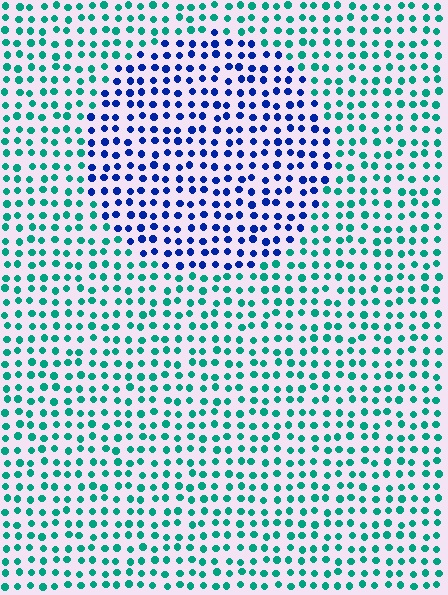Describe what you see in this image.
The image is filled with small teal elements in a uniform arrangement. A circle-shaped region is visible where the elements are tinted to a slightly different hue, forming a subtle color boundary.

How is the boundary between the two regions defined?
The boundary is defined purely by a slight shift in hue (about 61 degrees). Spacing, size, and orientation are identical on both sides.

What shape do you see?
I see a circle.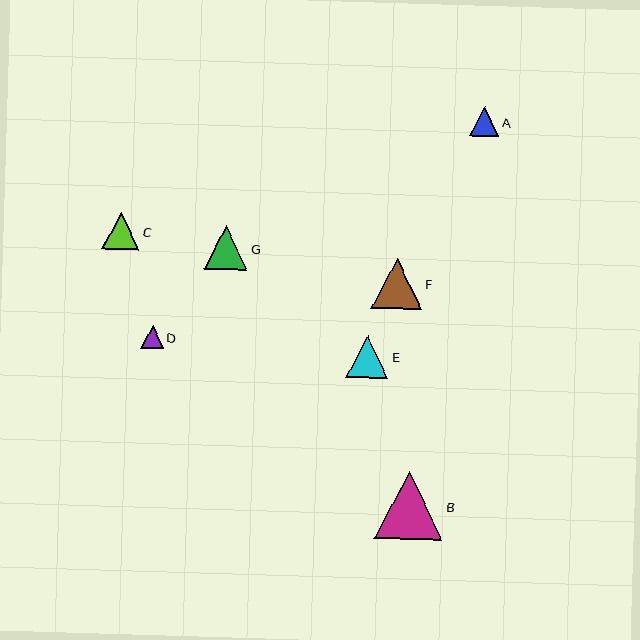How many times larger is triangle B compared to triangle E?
Triangle B is approximately 1.6 times the size of triangle E.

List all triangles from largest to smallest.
From largest to smallest: B, F, G, E, C, A, D.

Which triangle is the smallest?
Triangle D is the smallest with a size of approximately 22 pixels.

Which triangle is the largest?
Triangle B is the largest with a size of approximately 68 pixels.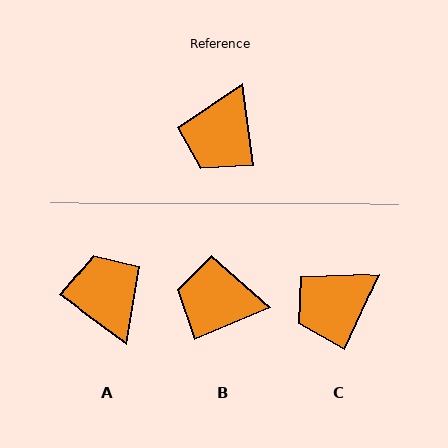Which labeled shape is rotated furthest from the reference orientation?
A, about 134 degrees away.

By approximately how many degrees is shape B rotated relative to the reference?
Approximately 75 degrees clockwise.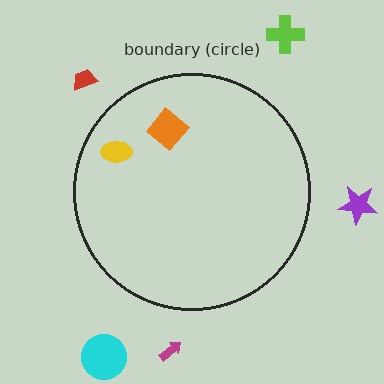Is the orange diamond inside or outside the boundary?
Inside.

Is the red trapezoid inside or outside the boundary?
Outside.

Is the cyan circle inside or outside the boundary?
Outside.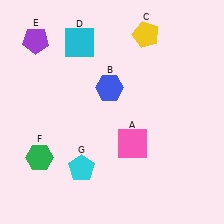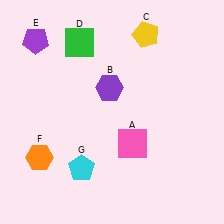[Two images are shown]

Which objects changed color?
B changed from blue to purple. D changed from cyan to green. F changed from green to orange.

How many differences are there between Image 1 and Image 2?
There are 3 differences between the two images.